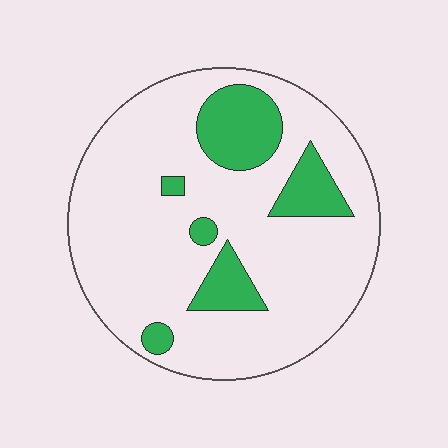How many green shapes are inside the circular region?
6.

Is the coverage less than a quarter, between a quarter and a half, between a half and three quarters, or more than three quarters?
Less than a quarter.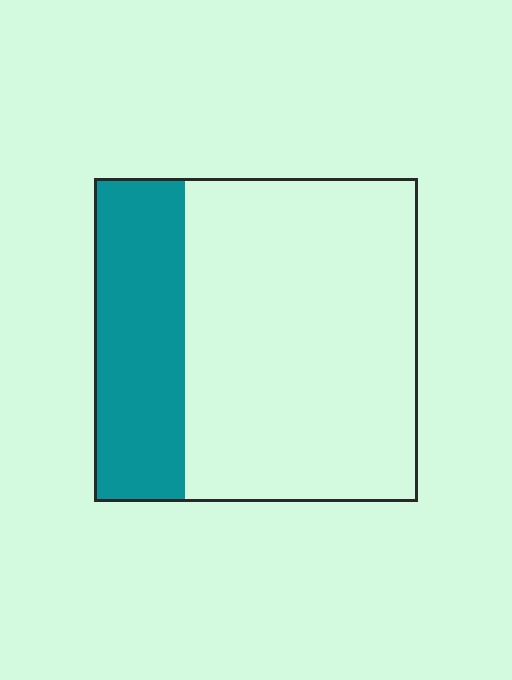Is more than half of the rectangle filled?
No.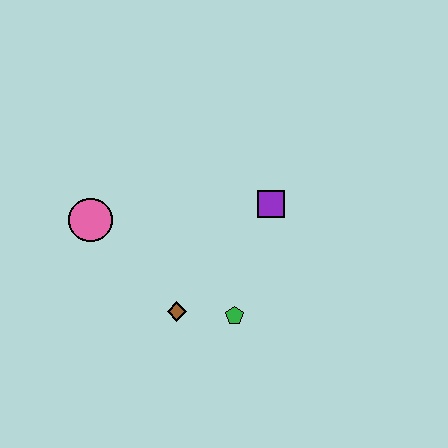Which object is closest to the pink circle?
The brown diamond is closest to the pink circle.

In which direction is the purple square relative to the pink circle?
The purple square is to the right of the pink circle.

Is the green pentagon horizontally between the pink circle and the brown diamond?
No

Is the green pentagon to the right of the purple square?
No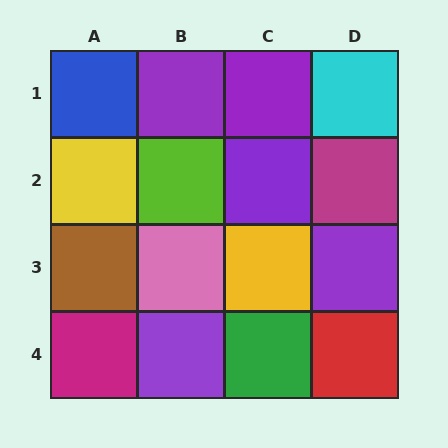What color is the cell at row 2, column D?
Magenta.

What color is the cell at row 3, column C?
Yellow.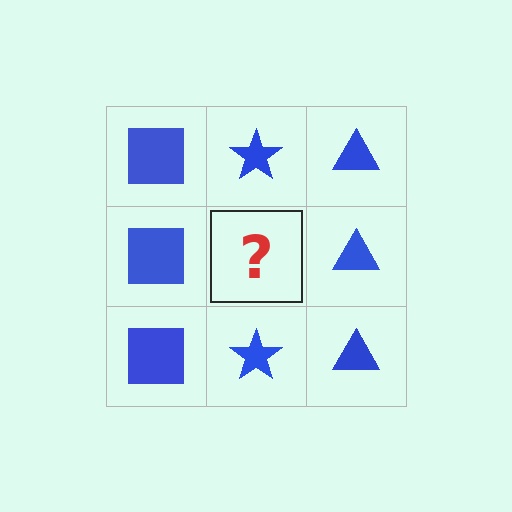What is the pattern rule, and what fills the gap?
The rule is that each column has a consistent shape. The gap should be filled with a blue star.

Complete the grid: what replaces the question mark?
The question mark should be replaced with a blue star.